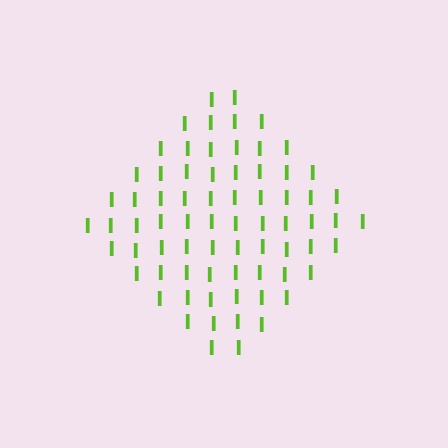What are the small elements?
The small elements are letter I's.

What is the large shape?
The large shape is a diamond.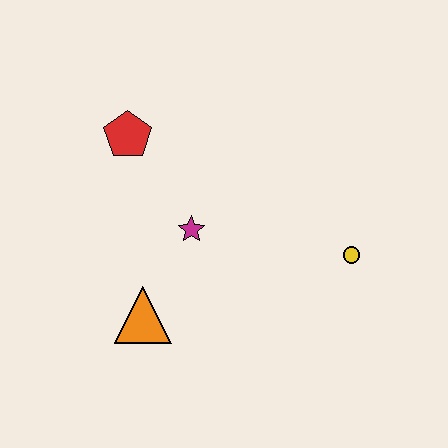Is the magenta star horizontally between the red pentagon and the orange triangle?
No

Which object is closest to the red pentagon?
The magenta star is closest to the red pentagon.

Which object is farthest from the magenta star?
The yellow circle is farthest from the magenta star.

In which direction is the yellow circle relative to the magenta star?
The yellow circle is to the right of the magenta star.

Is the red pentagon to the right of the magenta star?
No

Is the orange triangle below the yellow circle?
Yes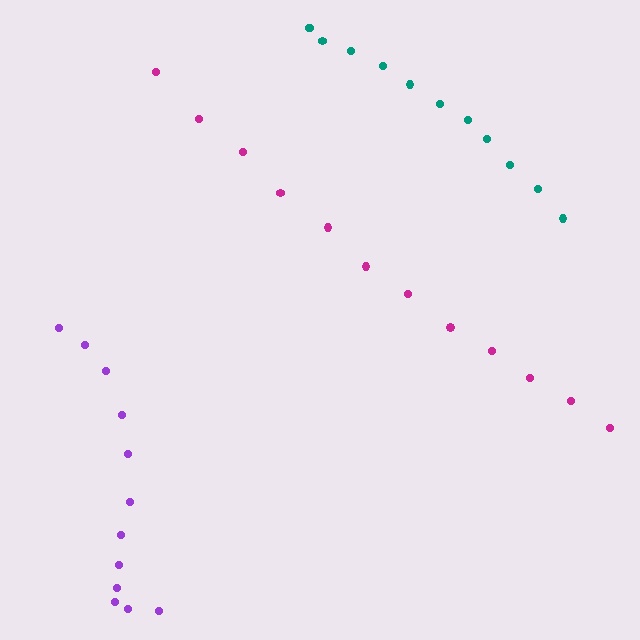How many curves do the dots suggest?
There are 3 distinct paths.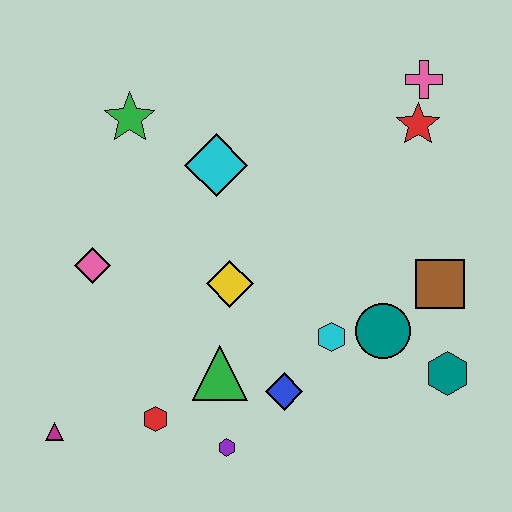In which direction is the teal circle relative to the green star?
The teal circle is to the right of the green star.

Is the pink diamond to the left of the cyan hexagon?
Yes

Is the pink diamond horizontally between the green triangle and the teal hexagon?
No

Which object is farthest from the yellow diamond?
The pink cross is farthest from the yellow diamond.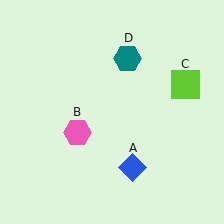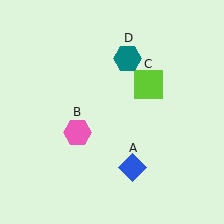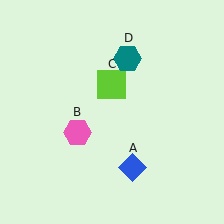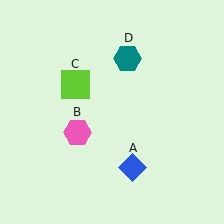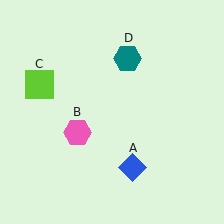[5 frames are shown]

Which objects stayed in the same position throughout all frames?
Blue diamond (object A) and pink hexagon (object B) and teal hexagon (object D) remained stationary.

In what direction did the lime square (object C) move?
The lime square (object C) moved left.